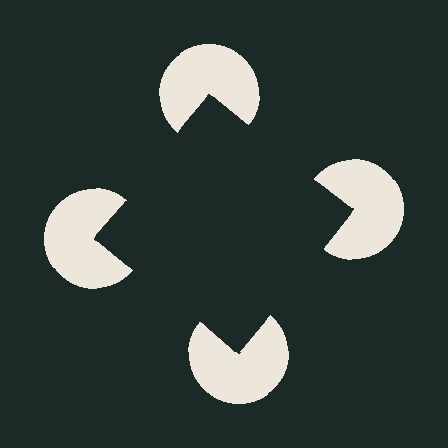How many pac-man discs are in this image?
There are 4 — one at each vertex of the illusory square.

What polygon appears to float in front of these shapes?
An illusory square — its edges are inferred from the aligned wedge cuts in the pac-man discs, not physically drawn.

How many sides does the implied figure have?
4 sides.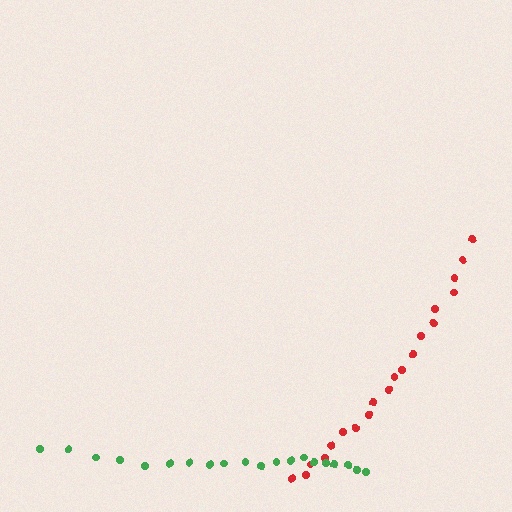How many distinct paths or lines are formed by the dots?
There are 2 distinct paths.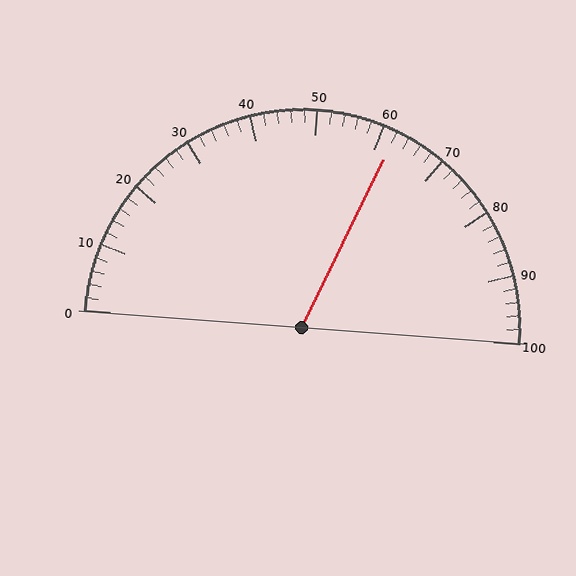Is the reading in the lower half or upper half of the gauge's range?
The reading is in the upper half of the range (0 to 100).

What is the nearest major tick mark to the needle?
The nearest major tick mark is 60.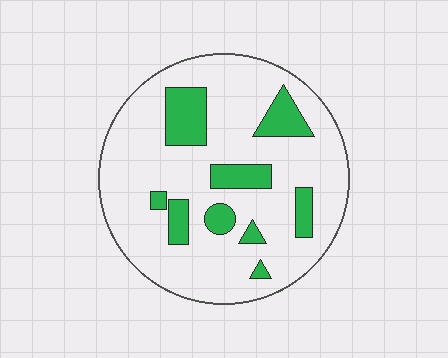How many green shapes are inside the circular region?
9.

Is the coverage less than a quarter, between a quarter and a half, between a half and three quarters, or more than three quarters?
Less than a quarter.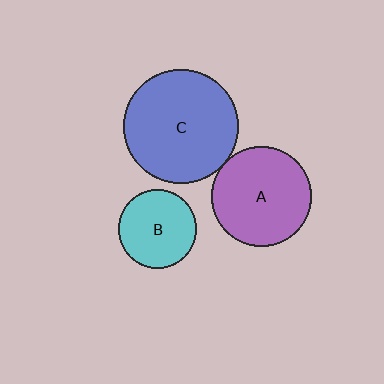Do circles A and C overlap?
Yes.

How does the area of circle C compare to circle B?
Approximately 2.1 times.